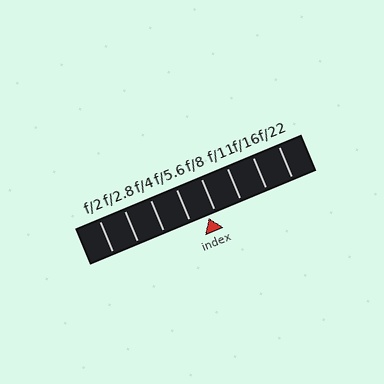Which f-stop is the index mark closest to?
The index mark is closest to f/8.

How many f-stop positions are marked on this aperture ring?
There are 8 f-stop positions marked.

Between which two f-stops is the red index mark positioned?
The index mark is between f/5.6 and f/8.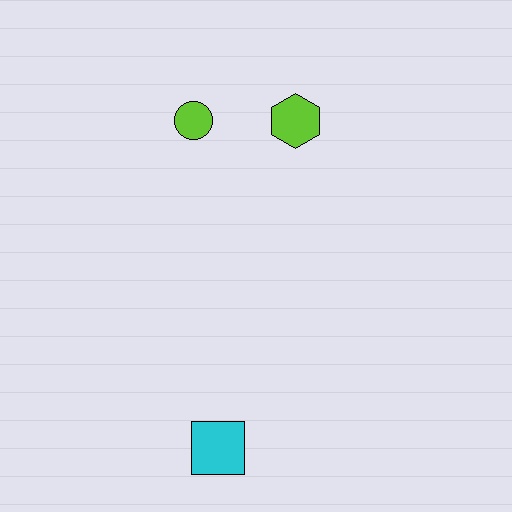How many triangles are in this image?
There are no triangles.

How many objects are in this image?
There are 3 objects.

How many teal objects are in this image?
There are no teal objects.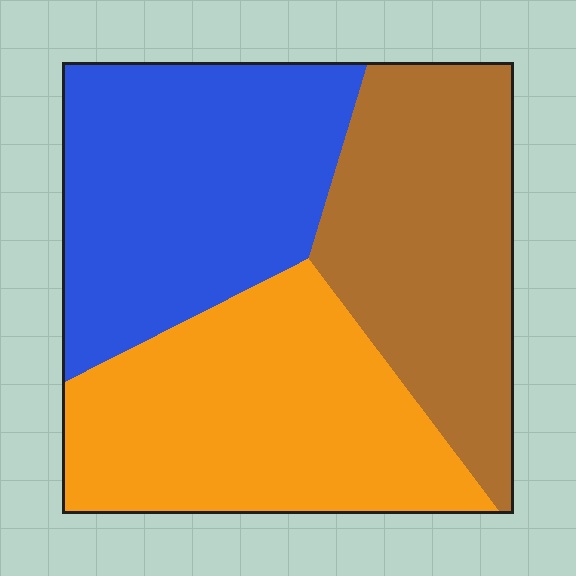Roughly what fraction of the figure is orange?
Orange takes up about one third (1/3) of the figure.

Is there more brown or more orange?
Orange.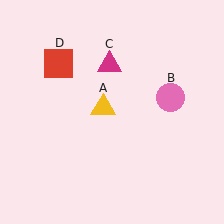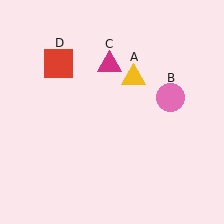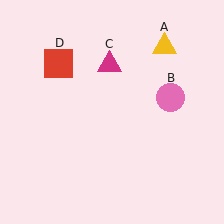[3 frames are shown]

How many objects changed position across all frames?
1 object changed position: yellow triangle (object A).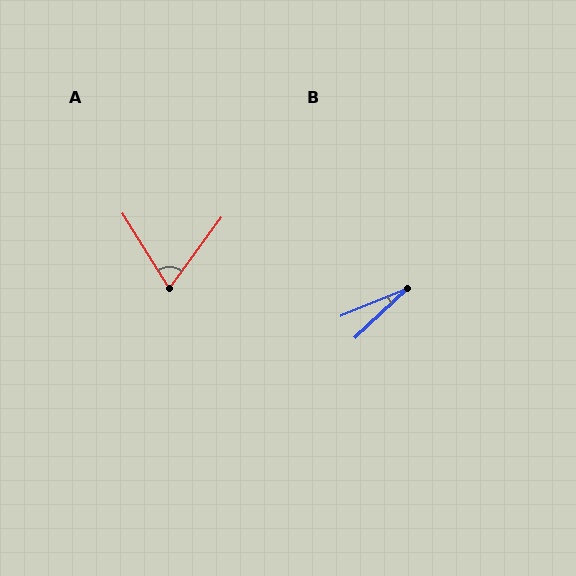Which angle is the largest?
A, at approximately 68 degrees.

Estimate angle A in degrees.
Approximately 68 degrees.